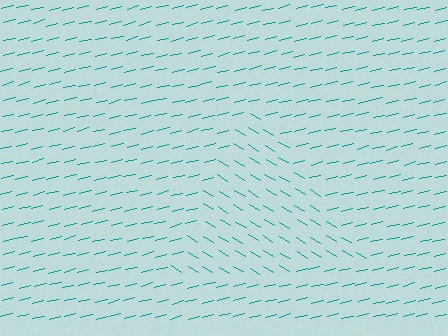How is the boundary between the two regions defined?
The boundary is defined purely by a change in line orientation (approximately 45 degrees difference). All lines are the same color and thickness.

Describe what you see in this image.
The image is filled with small teal line segments. A triangle region in the image has lines oriented differently from the surrounding lines, creating a visible texture boundary.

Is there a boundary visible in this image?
Yes, there is a texture boundary formed by a change in line orientation.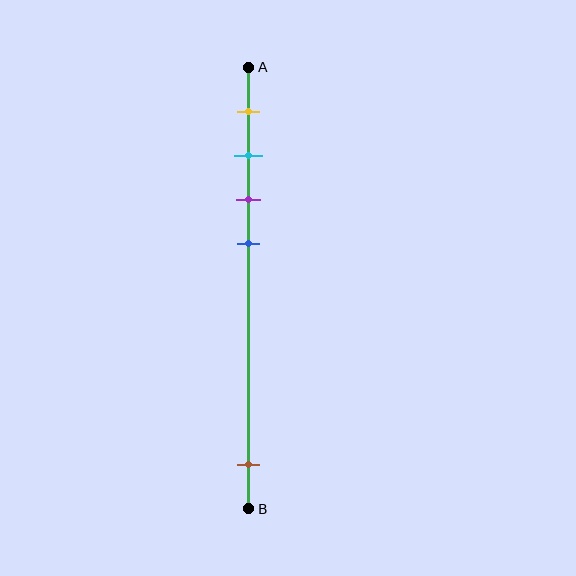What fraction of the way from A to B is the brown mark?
The brown mark is approximately 90% (0.9) of the way from A to B.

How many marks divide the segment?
There are 5 marks dividing the segment.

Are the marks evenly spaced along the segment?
No, the marks are not evenly spaced.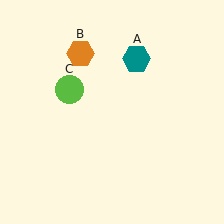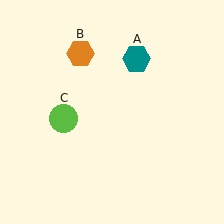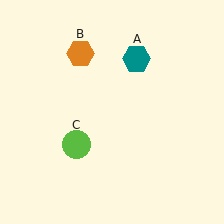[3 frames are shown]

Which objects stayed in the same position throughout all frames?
Teal hexagon (object A) and orange hexagon (object B) remained stationary.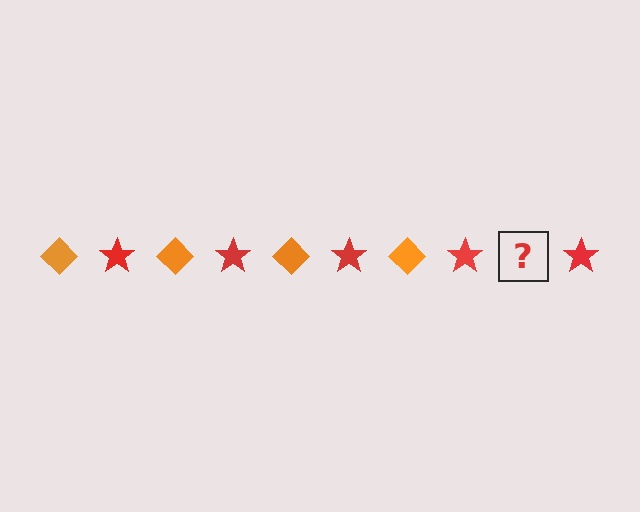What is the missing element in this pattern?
The missing element is an orange diamond.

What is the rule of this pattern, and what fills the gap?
The rule is that the pattern alternates between orange diamond and red star. The gap should be filled with an orange diamond.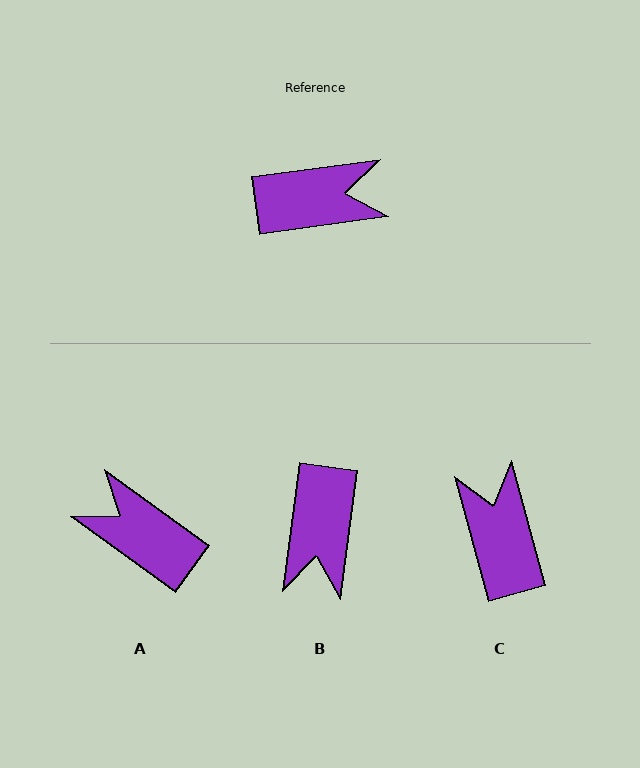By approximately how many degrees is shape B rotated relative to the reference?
Approximately 106 degrees clockwise.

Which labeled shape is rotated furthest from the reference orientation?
A, about 136 degrees away.